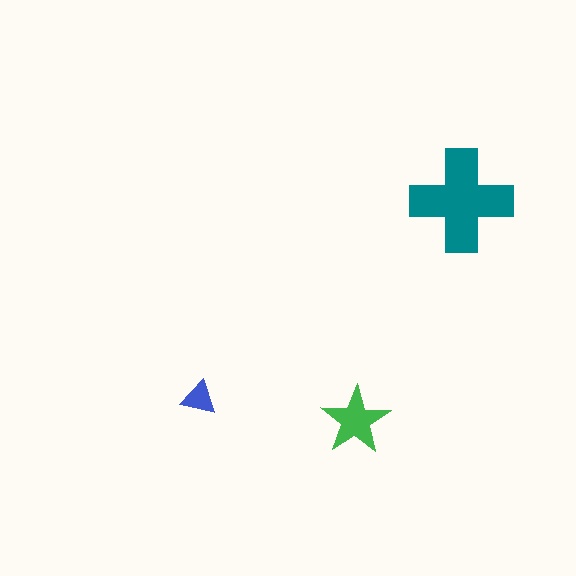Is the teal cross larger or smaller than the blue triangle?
Larger.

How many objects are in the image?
There are 3 objects in the image.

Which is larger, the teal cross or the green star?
The teal cross.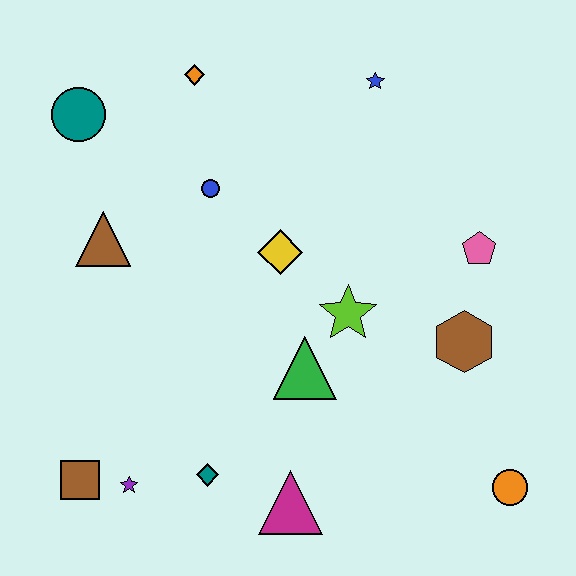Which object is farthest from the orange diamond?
The orange circle is farthest from the orange diamond.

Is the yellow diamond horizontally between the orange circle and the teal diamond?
Yes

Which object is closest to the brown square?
The purple star is closest to the brown square.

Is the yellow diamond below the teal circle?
Yes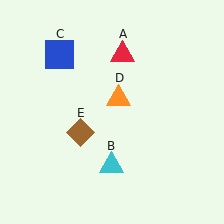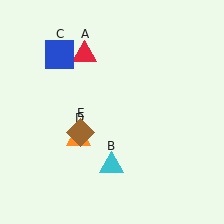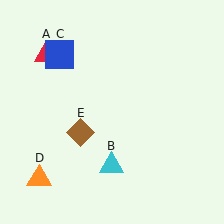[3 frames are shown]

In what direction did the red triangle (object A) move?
The red triangle (object A) moved left.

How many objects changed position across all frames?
2 objects changed position: red triangle (object A), orange triangle (object D).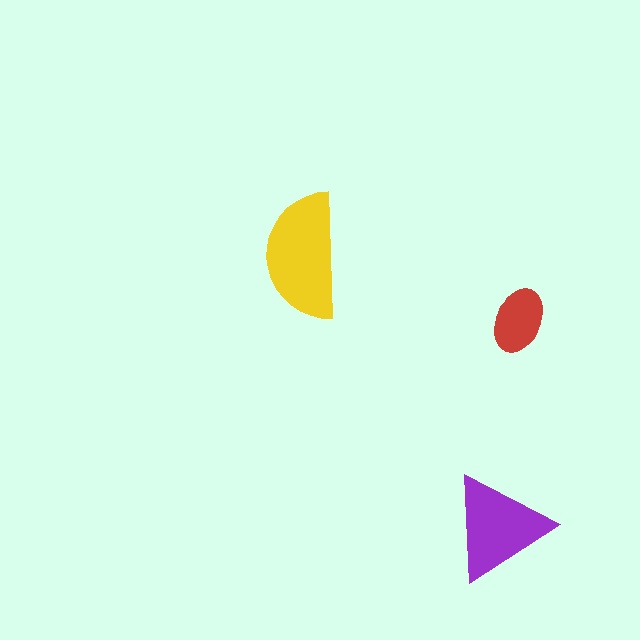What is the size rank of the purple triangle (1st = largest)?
2nd.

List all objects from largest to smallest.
The yellow semicircle, the purple triangle, the red ellipse.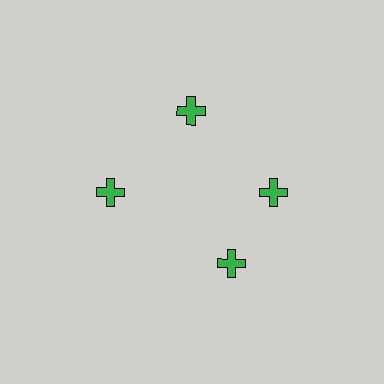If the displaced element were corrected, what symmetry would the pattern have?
It would have 4-fold rotational symmetry — the pattern would map onto itself every 90 degrees.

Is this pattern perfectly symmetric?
No. The 4 green crosses are arranged in a ring, but one element near the 6 o'clock position is rotated out of alignment along the ring, breaking the 4-fold rotational symmetry.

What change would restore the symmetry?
The symmetry would be restored by rotating it back into even spacing with its neighbors so that all 4 crosses sit at equal angles and equal distance from the center.